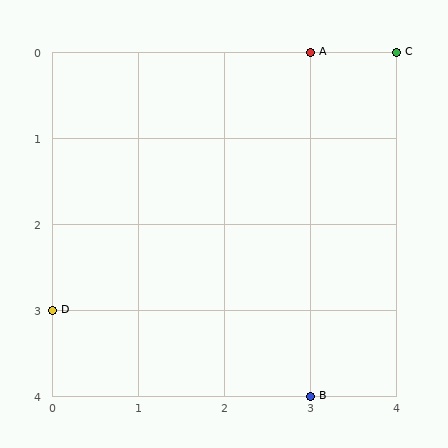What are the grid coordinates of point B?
Point B is at grid coordinates (3, 4).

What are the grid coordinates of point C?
Point C is at grid coordinates (4, 0).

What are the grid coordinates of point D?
Point D is at grid coordinates (0, 3).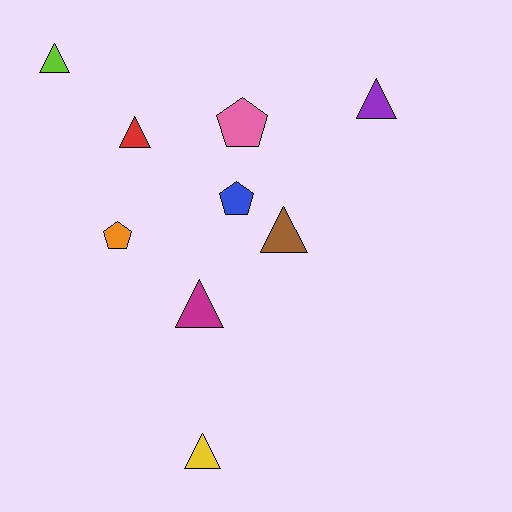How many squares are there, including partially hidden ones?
There are no squares.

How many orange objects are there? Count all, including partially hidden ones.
There is 1 orange object.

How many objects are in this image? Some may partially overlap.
There are 9 objects.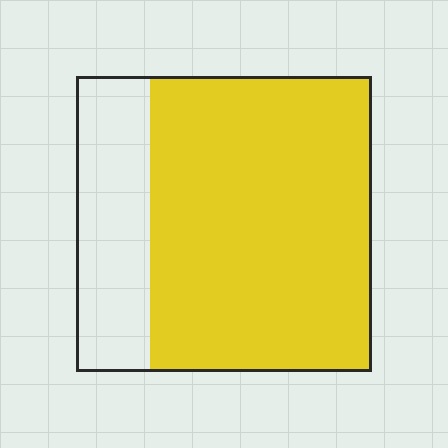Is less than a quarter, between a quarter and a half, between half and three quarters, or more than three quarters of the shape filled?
More than three quarters.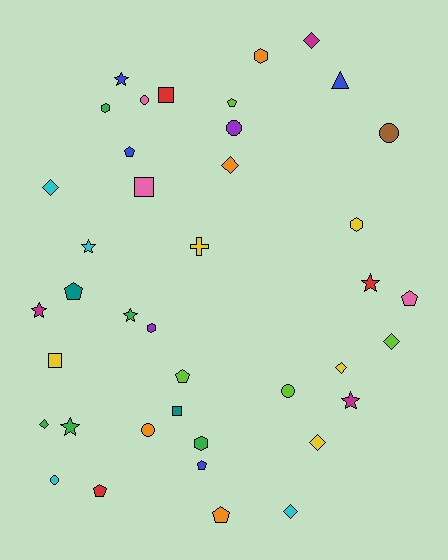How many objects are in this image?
There are 40 objects.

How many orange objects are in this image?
There are 4 orange objects.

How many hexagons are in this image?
There are 5 hexagons.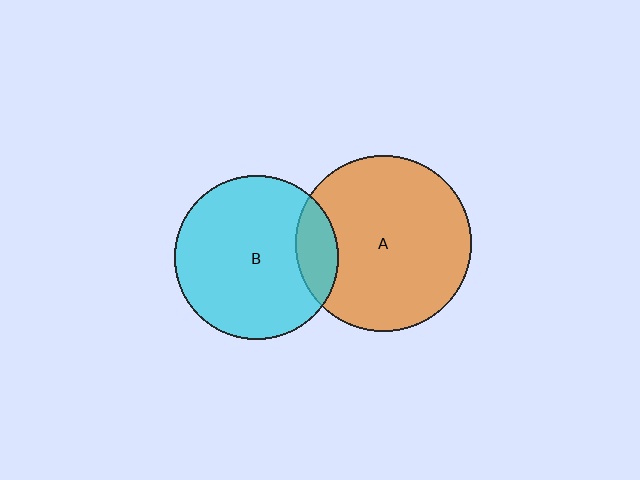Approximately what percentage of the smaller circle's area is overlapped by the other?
Approximately 15%.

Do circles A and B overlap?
Yes.